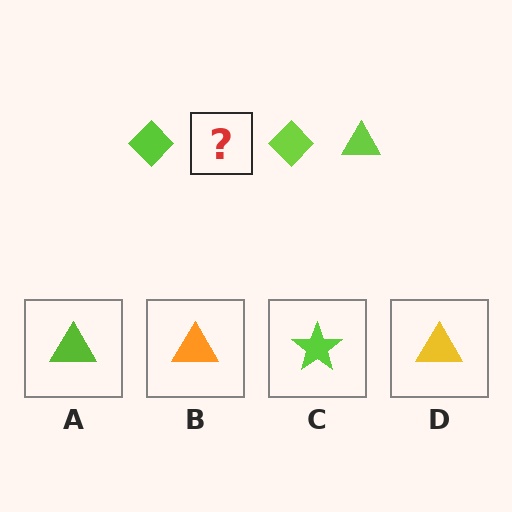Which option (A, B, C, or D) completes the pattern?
A.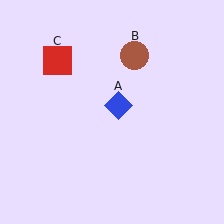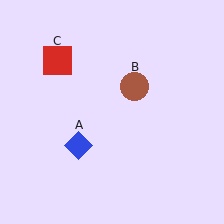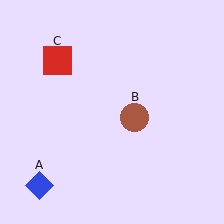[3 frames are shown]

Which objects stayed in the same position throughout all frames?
Red square (object C) remained stationary.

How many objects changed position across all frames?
2 objects changed position: blue diamond (object A), brown circle (object B).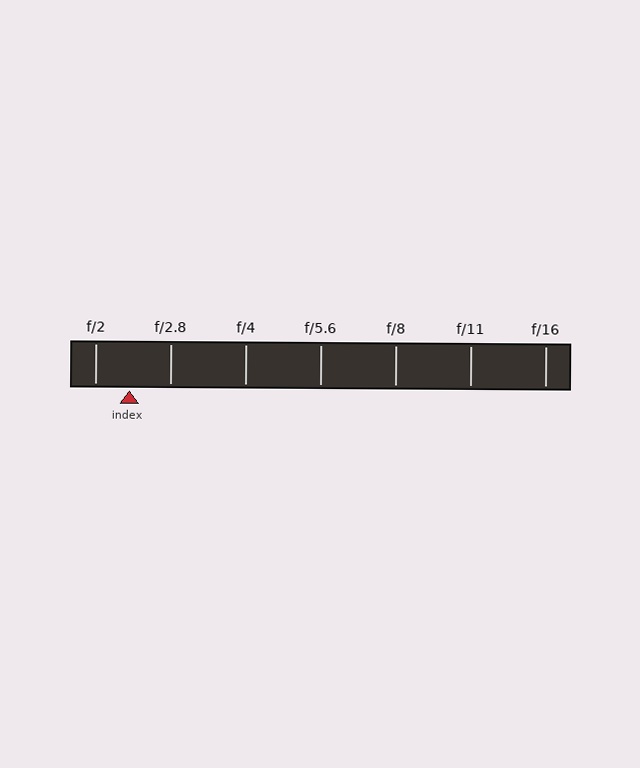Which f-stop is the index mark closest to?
The index mark is closest to f/2.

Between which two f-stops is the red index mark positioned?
The index mark is between f/2 and f/2.8.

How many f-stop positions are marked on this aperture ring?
There are 7 f-stop positions marked.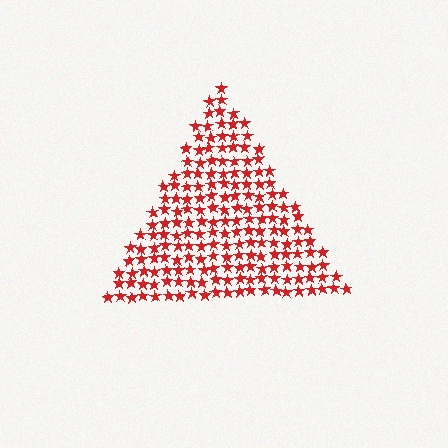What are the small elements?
The small elements are stars.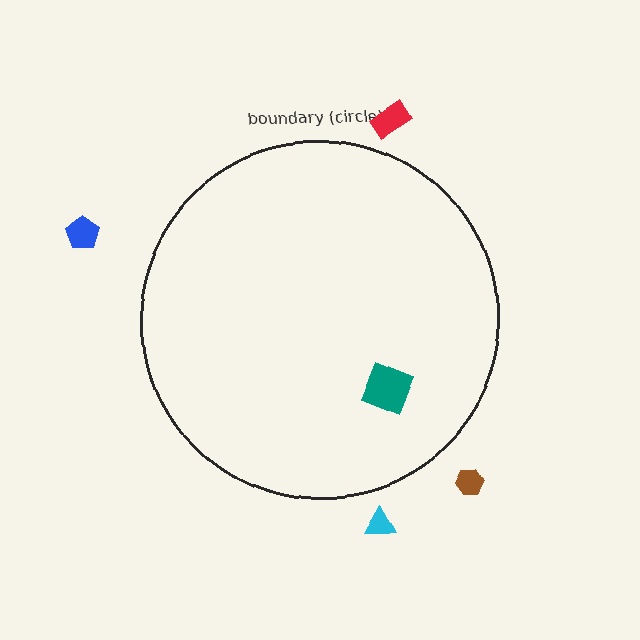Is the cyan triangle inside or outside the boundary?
Outside.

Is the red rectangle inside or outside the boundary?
Outside.